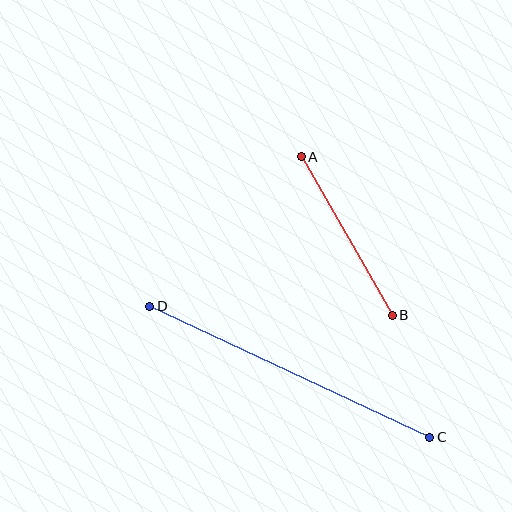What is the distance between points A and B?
The distance is approximately 183 pixels.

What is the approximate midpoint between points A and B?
The midpoint is at approximately (347, 236) pixels.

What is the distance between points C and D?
The distance is approximately 309 pixels.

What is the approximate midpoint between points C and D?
The midpoint is at approximately (290, 372) pixels.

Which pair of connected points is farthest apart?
Points C and D are farthest apart.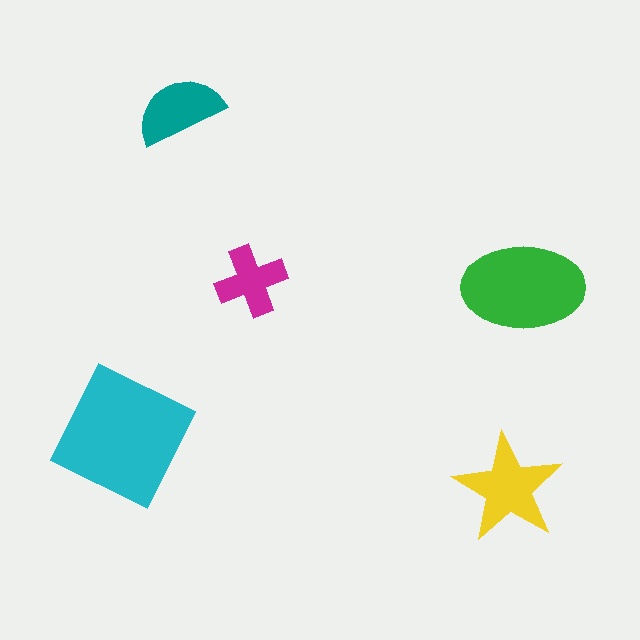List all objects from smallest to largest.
The magenta cross, the teal semicircle, the yellow star, the green ellipse, the cyan square.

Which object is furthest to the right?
The green ellipse is rightmost.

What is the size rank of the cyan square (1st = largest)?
1st.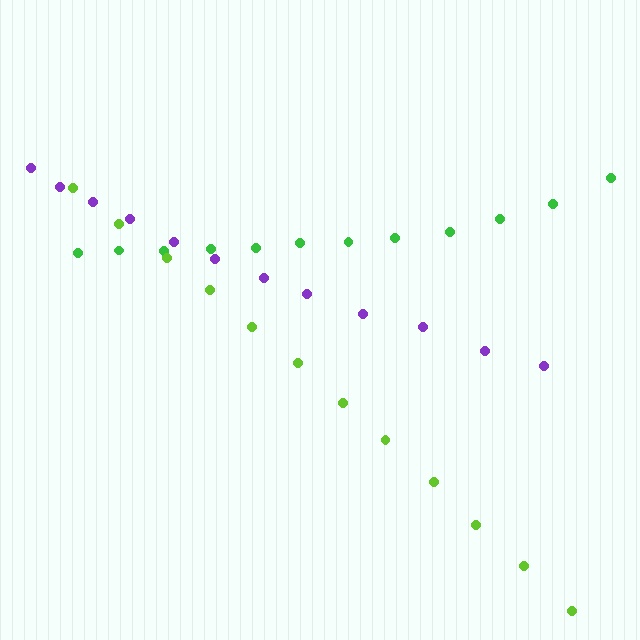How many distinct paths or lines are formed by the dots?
There are 3 distinct paths.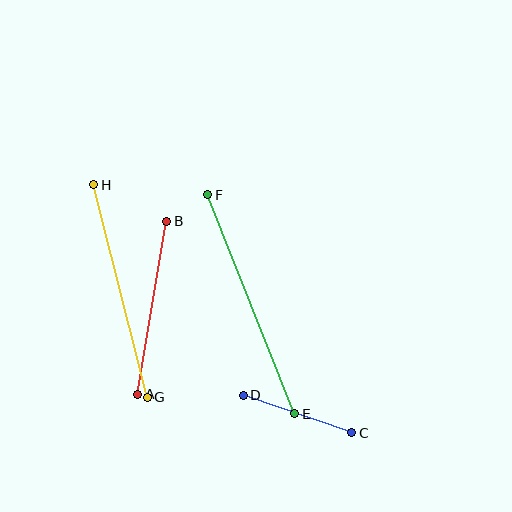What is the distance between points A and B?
The distance is approximately 175 pixels.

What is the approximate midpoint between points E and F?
The midpoint is at approximately (251, 304) pixels.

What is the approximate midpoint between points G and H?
The midpoint is at approximately (120, 291) pixels.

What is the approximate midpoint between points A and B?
The midpoint is at approximately (152, 308) pixels.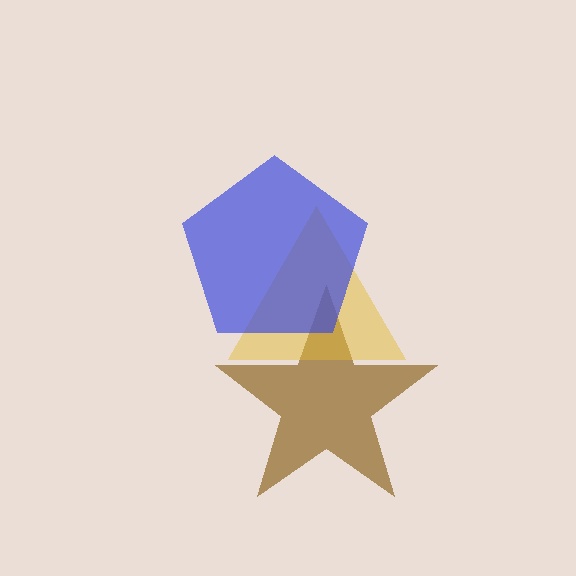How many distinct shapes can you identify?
There are 3 distinct shapes: a brown star, a yellow triangle, a blue pentagon.